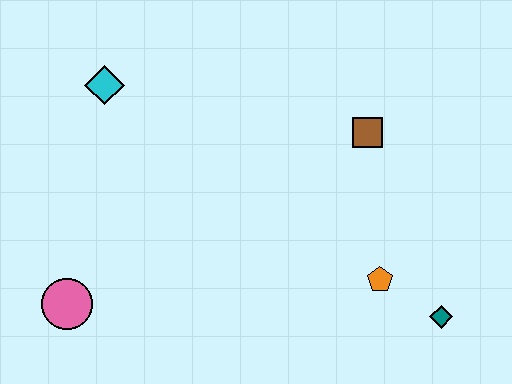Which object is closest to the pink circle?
The cyan diamond is closest to the pink circle.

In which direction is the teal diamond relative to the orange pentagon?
The teal diamond is to the right of the orange pentagon.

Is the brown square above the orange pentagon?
Yes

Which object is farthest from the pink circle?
The teal diamond is farthest from the pink circle.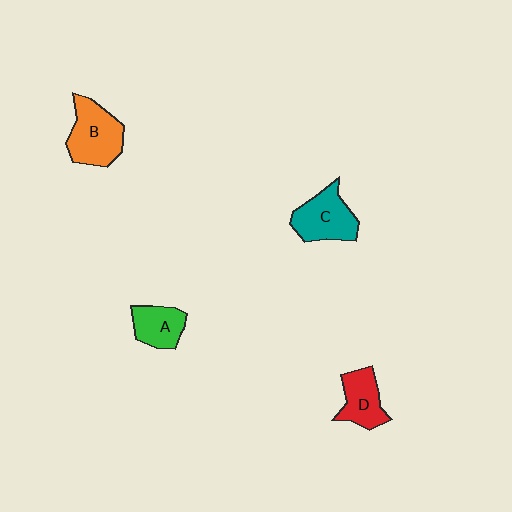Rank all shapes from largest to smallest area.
From largest to smallest: B (orange), C (teal), D (red), A (green).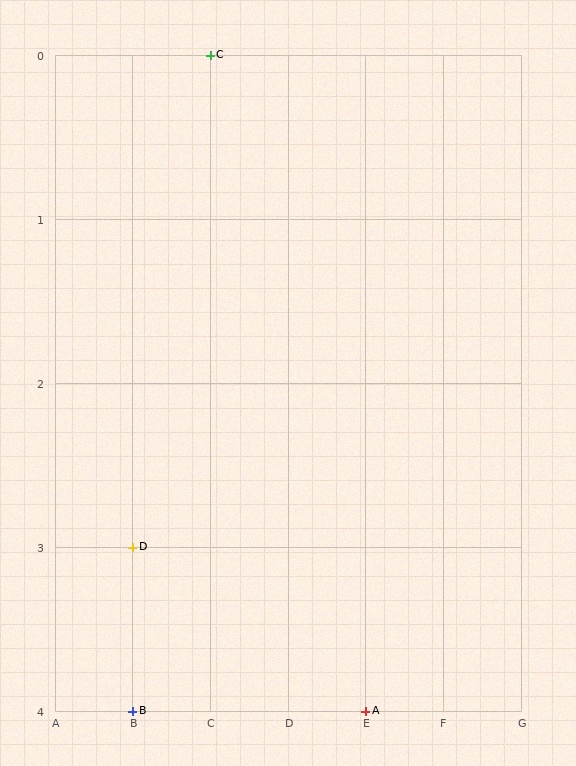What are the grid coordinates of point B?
Point B is at grid coordinates (B, 4).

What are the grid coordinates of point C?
Point C is at grid coordinates (C, 0).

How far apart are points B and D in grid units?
Points B and D are 1 row apart.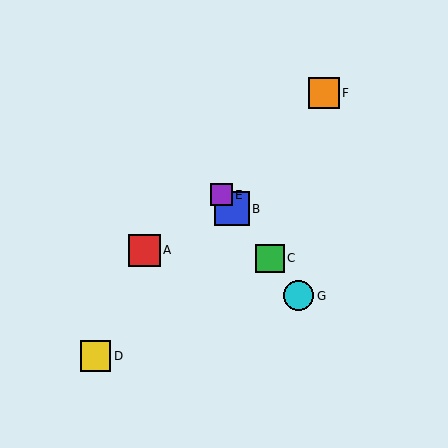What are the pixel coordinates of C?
Object C is at (270, 258).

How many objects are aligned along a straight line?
4 objects (B, C, E, G) are aligned along a straight line.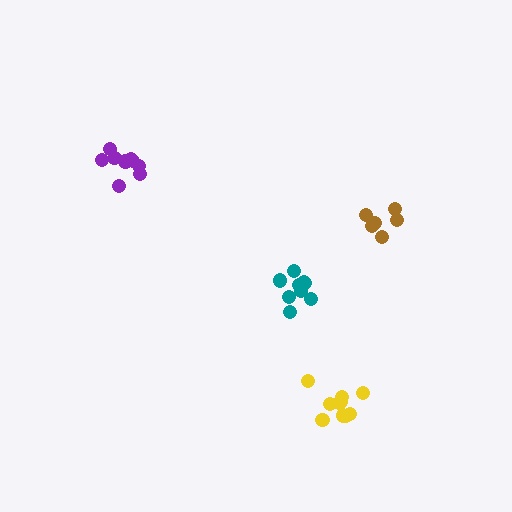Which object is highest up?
The purple cluster is topmost.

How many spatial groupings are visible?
There are 4 spatial groupings.